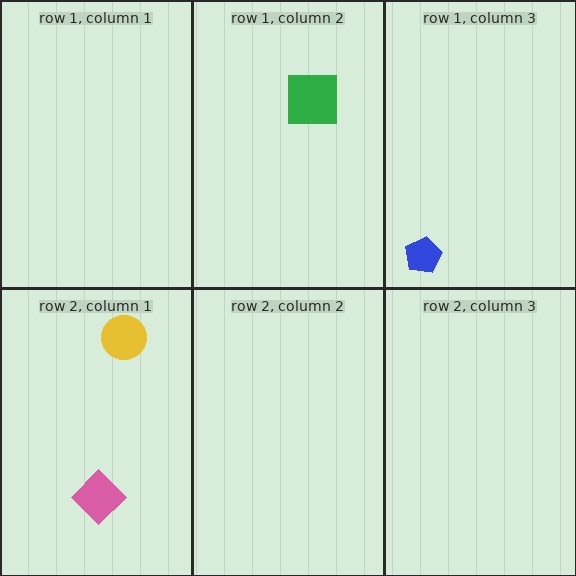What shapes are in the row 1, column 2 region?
The green square.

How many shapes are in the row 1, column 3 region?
1.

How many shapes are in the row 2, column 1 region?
2.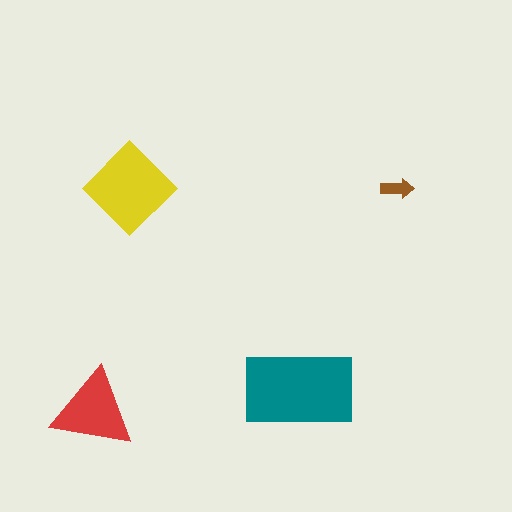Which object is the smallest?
The brown arrow.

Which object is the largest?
The teal rectangle.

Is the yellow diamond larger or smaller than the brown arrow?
Larger.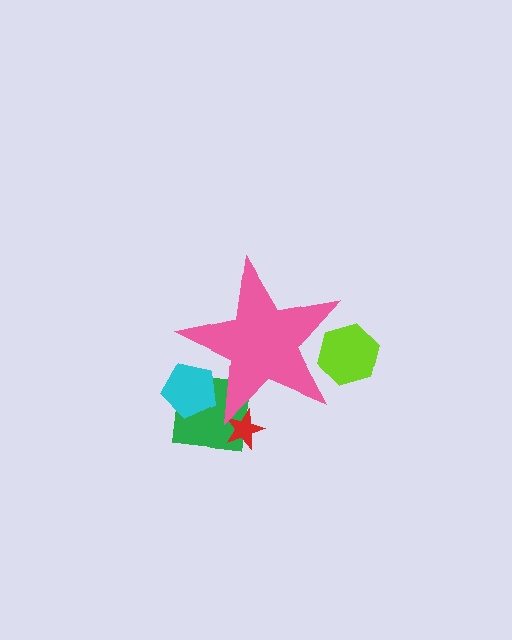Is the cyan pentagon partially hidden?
Yes, the cyan pentagon is partially hidden behind the pink star.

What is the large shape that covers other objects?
A pink star.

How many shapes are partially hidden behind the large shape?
4 shapes are partially hidden.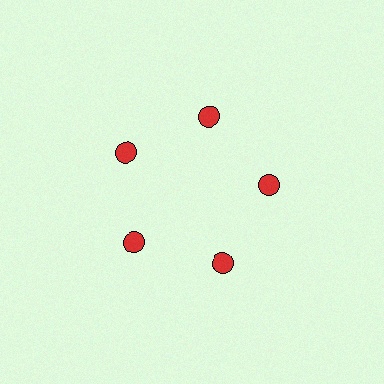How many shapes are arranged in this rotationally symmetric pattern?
There are 5 shapes, arranged in 5 groups of 1.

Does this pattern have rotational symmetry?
Yes, this pattern has 5-fold rotational symmetry. It looks the same after rotating 72 degrees around the center.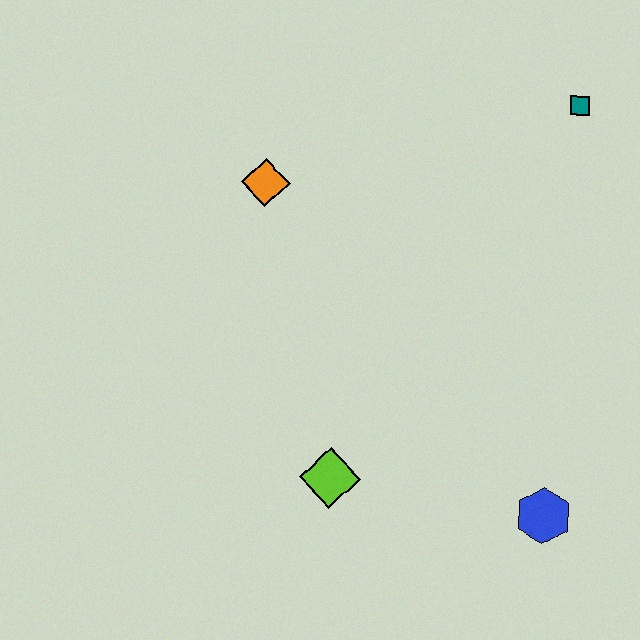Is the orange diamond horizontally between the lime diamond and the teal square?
No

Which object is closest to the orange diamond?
The lime diamond is closest to the orange diamond.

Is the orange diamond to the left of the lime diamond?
Yes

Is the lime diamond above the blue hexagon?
Yes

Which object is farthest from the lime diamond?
The teal square is farthest from the lime diamond.